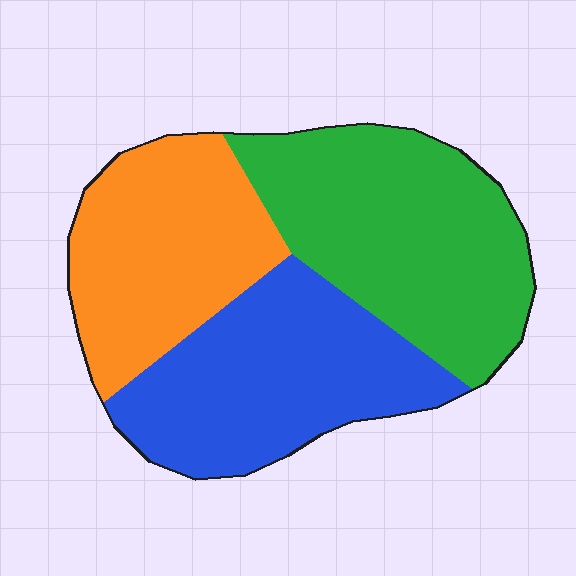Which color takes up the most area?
Green, at roughly 40%.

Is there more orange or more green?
Green.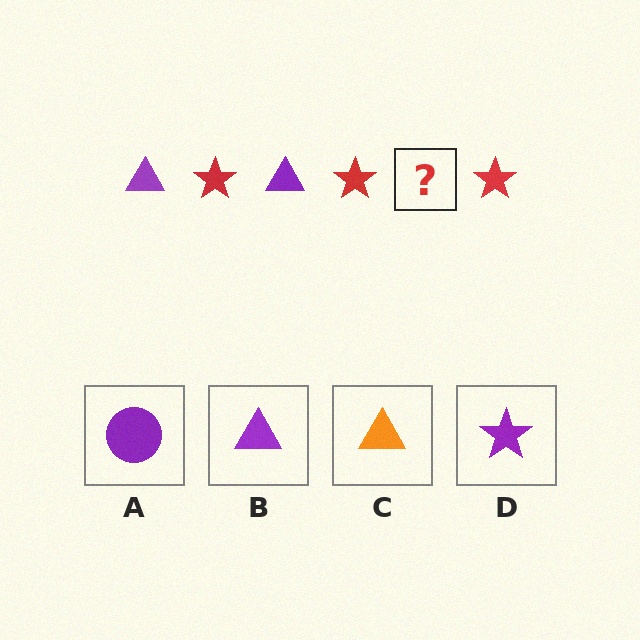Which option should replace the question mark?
Option B.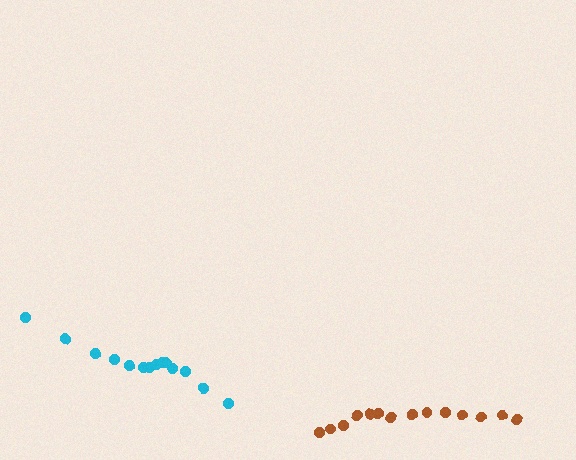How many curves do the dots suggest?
There are 2 distinct paths.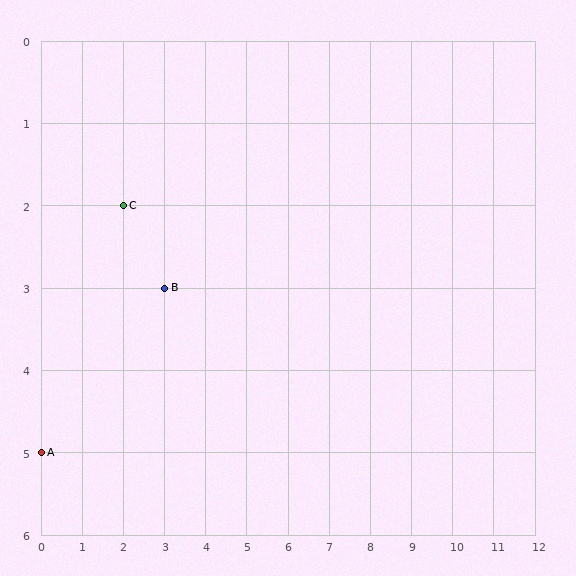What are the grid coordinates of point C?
Point C is at grid coordinates (2, 2).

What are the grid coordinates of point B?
Point B is at grid coordinates (3, 3).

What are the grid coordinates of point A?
Point A is at grid coordinates (0, 5).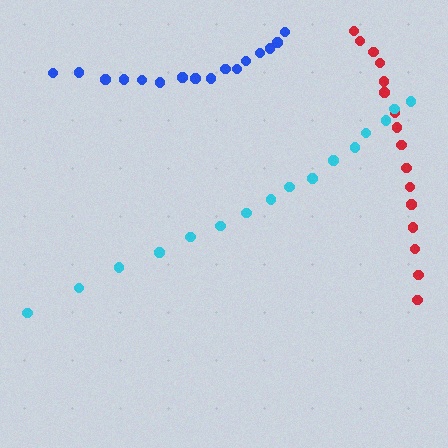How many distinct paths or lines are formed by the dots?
There are 3 distinct paths.